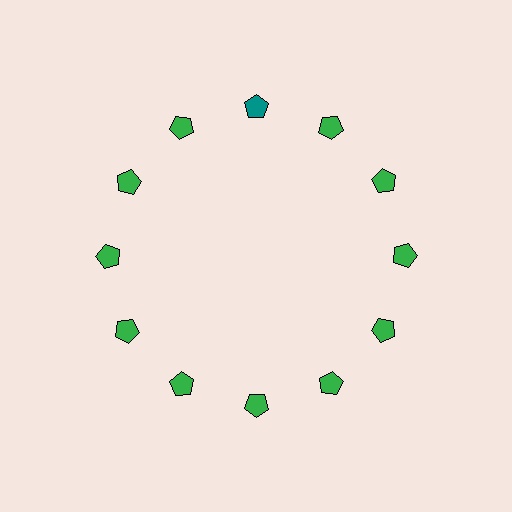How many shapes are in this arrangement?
There are 12 shapes arranged in a ring pattern.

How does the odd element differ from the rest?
It has a different color: teal instead of green.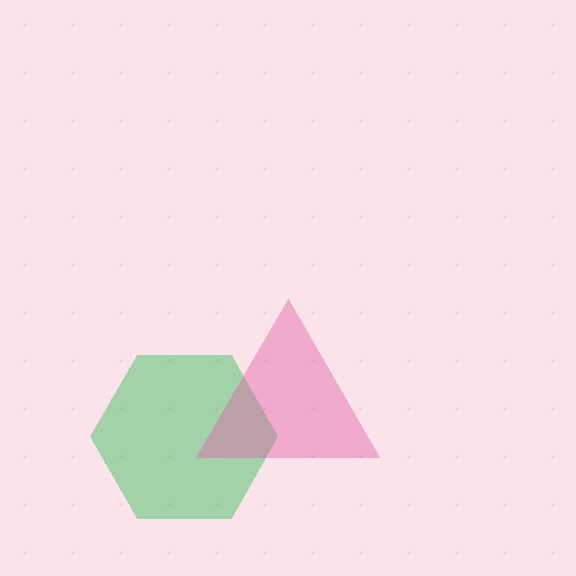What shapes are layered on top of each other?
The layered shapes are: a green hexagon, a pink triangle.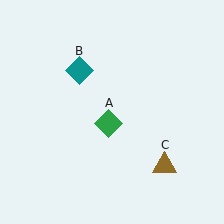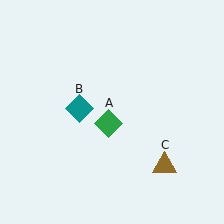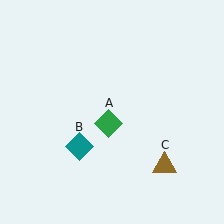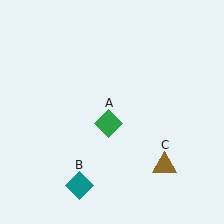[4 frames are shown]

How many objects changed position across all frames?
1 object changed position: teal diamond (object B).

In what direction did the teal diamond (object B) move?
The teal diamond (object B) moved down.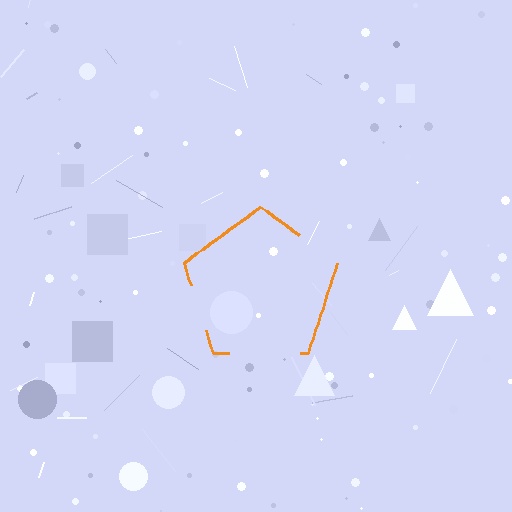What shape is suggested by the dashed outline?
The dashed outline suggests a pentagon.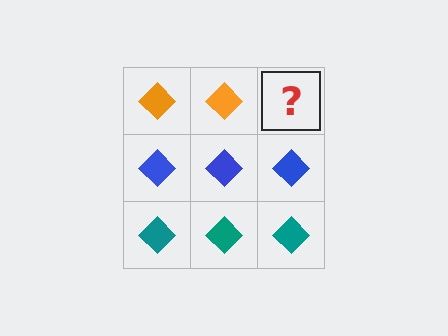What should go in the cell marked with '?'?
The missing cell should contain an orange diamond.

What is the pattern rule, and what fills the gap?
The rule is that each row has a consistent color. The gap should be filled with an orange diamond.